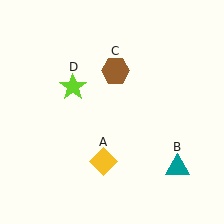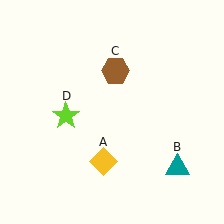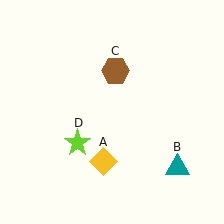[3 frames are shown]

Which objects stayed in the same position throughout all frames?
Yellow diamond (object A) and teal triangle (object B) and brown hexagon (object C) remained stationary.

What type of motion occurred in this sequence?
The lime star (object D) rotated counterclockwise around the center of the scene.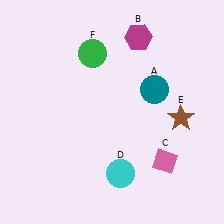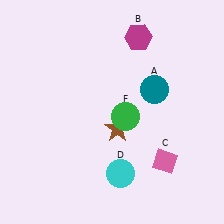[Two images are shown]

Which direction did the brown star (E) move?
The brown star (E) moved left.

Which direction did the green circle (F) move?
The green circle (F) moved down.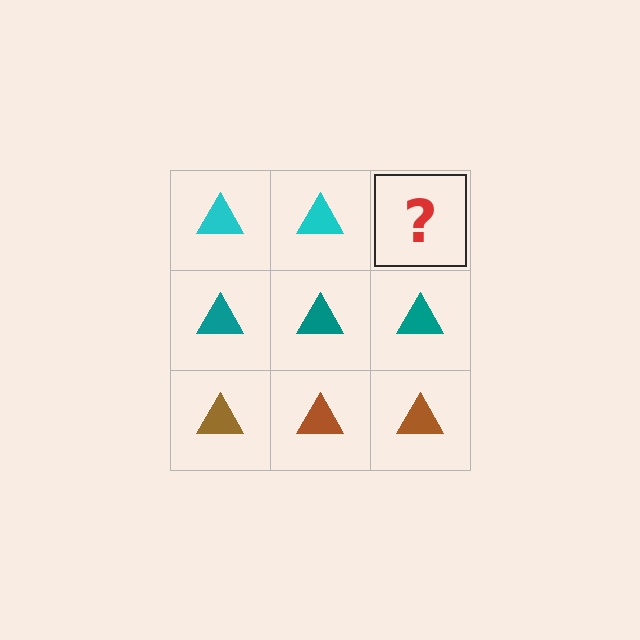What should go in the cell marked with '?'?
The missing cell should contain a cyan triangle.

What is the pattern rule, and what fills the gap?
The rule is that each row has a consistent color. The gap should be filled with a cyan triangle.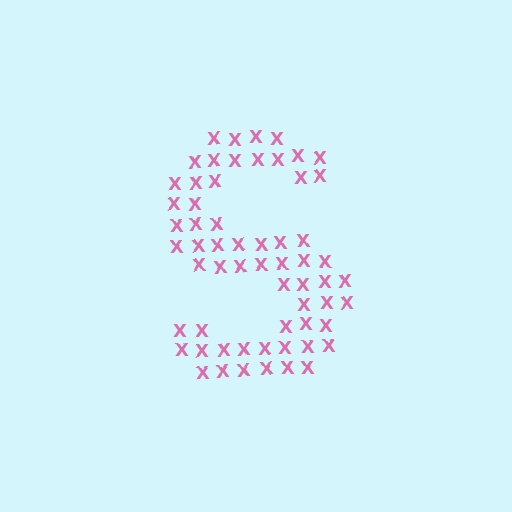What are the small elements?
The small elements are letter X's.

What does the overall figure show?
The overall figure shows the letter S.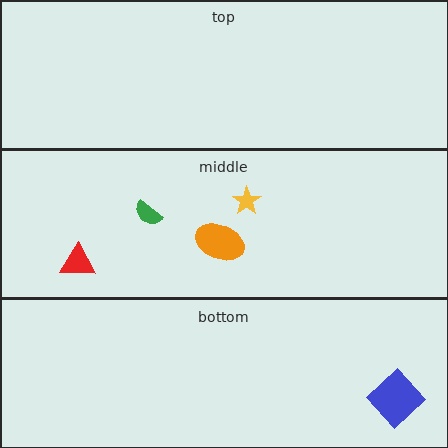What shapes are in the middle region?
The orange ellipse, the yellow star, the green semicircle, the red triangle.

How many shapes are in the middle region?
4.